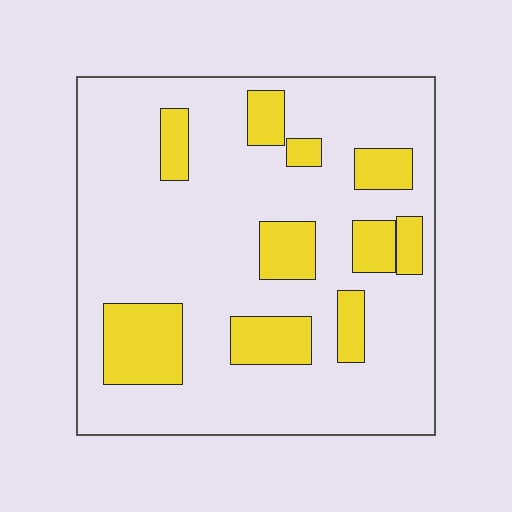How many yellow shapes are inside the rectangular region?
10.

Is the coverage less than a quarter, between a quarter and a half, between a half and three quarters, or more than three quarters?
Less than a quarter.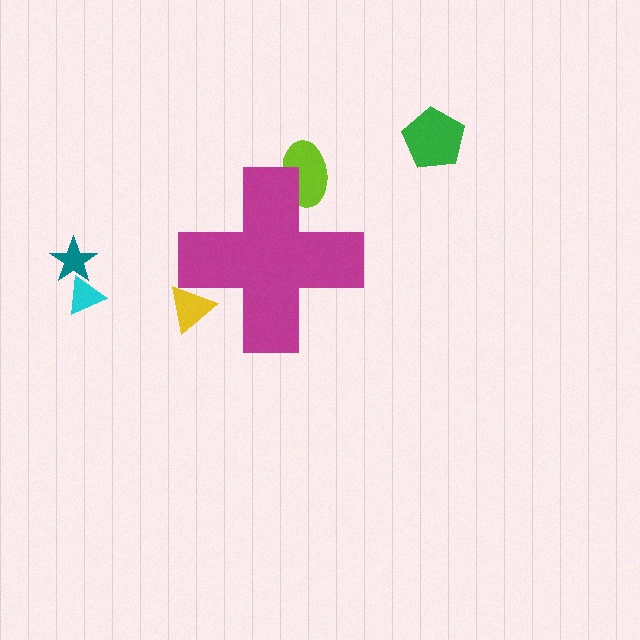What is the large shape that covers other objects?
A magenta cross.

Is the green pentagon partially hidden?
No, the green pentagon is fully visible.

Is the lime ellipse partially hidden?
Yes, the lime ellipse is partially hidden behind the magenta cross.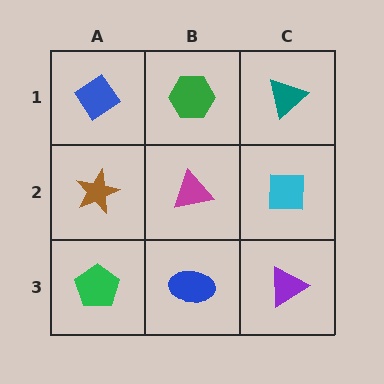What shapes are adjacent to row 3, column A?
A brown star (row 2, column A), a blue ellipse (row 3, column B).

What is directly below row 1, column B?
A magenta triangle.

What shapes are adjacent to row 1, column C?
A cyan square (row 2, column C), a green hexagon (row 1, column B).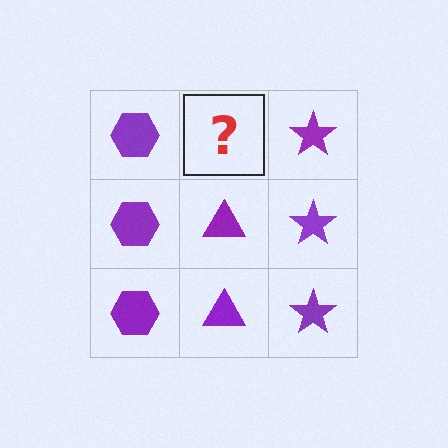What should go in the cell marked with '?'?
The missing cell should contain a purple triangle.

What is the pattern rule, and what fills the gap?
The rule is that each column has a consistent shape. The gap should be filled with a purple triangle.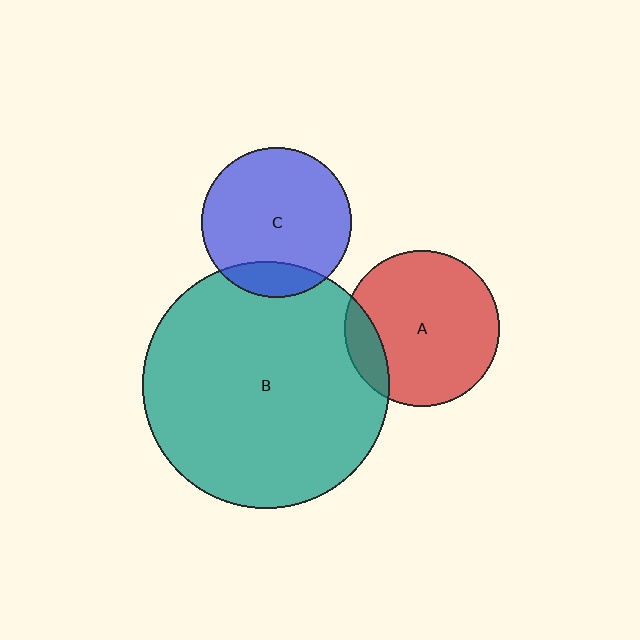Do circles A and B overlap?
Yes.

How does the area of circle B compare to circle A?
Approximately 2.5 times.